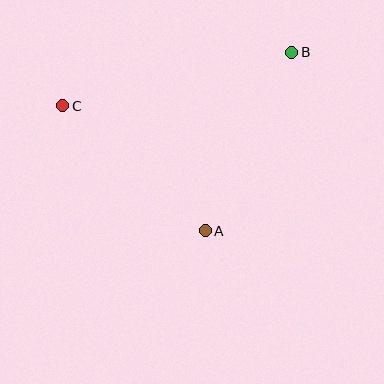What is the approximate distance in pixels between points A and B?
The distance between A and B is approximately 198 pixels.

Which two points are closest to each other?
Points A and C are closest to each other.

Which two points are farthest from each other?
Points B and C are farthest from each other.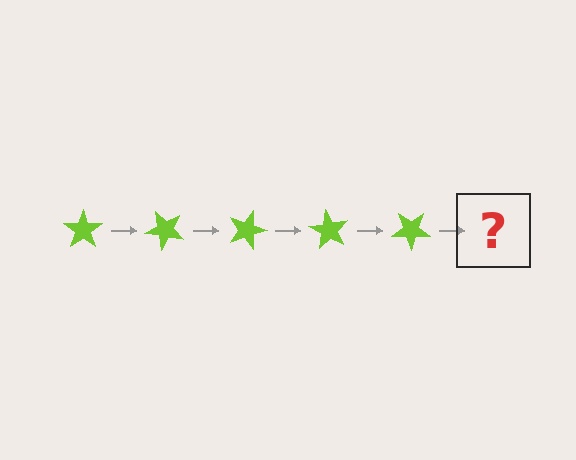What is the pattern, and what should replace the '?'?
The pattern is that the star rotates 45 degrees each step. The '?' should be a lime star rotated 225 degrees.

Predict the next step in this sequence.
The next step is a lime star rotated 225 degrees.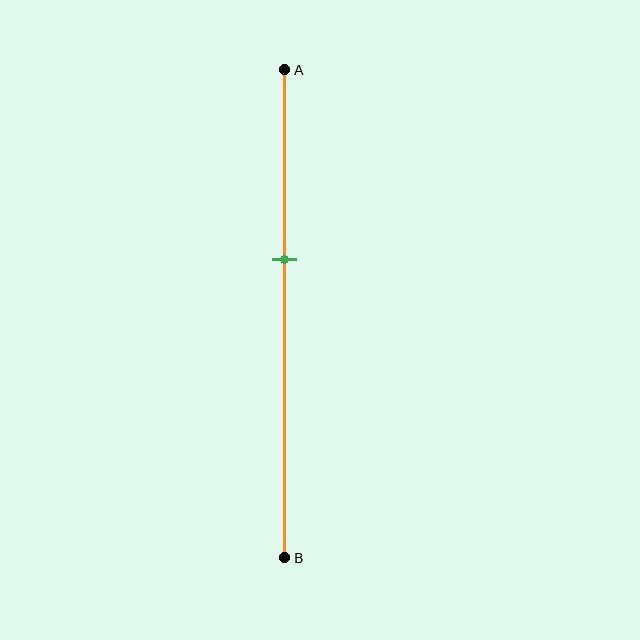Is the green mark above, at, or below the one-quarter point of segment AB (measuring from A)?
The green mark is below the one-quarter point of segment AB.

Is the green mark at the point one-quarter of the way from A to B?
No, the mark is at about 40% from A, not at the 25% one-quarter point.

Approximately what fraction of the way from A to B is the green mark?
The green mark is approximately 40% of the way from A to B.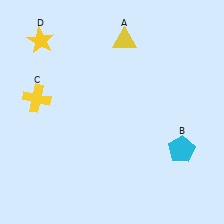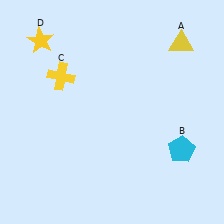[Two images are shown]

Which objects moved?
The objects that moved are: the yellow triangle (A), the yellow cross (C).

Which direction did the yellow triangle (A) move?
The yellow triangle (A) moved right.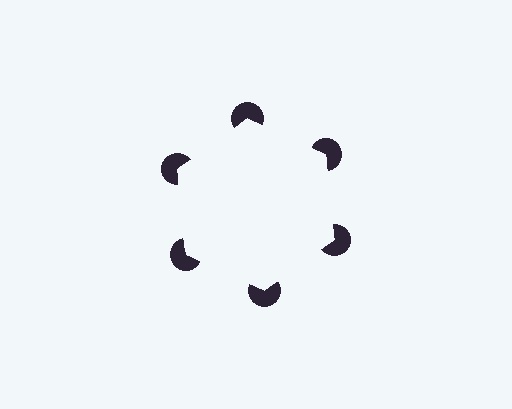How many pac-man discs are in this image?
There are 6 — one at each vertex of the illusory hexagon.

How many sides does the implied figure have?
6 sides.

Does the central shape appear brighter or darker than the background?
It typically appears slightly brighter than the background, even though no actual brightness change is drawn.